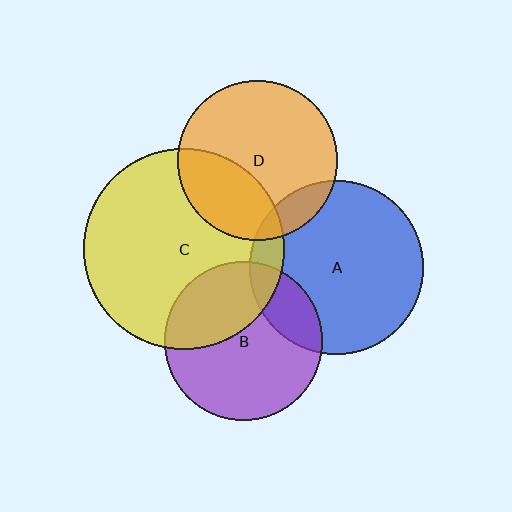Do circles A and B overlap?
Yes.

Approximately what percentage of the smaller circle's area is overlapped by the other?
Approximately 20%.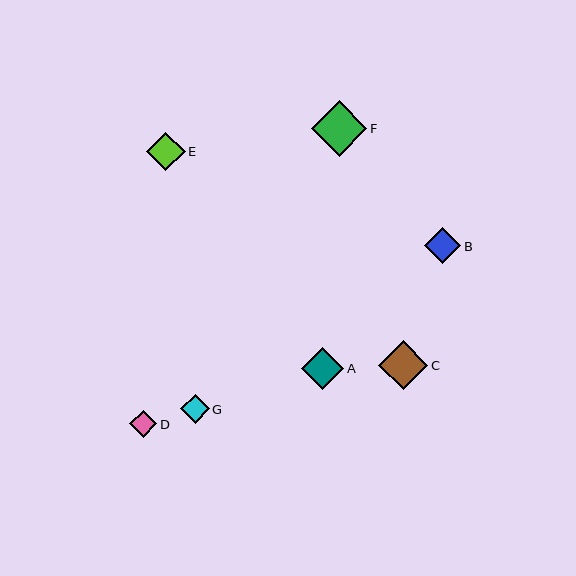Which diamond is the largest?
Diamond F is the largest with a size of approximately 55 pixels.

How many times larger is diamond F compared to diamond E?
Diamond F is approximately 1.4 times the size of diamond E.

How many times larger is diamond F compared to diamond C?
Diamond F is approximately 1.1 times the size of diamond C.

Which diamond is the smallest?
Diamond D is the smallest with a size of approximately 27 pixels.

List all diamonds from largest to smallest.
From largest to smallest: F, C, A, E, B, G, D.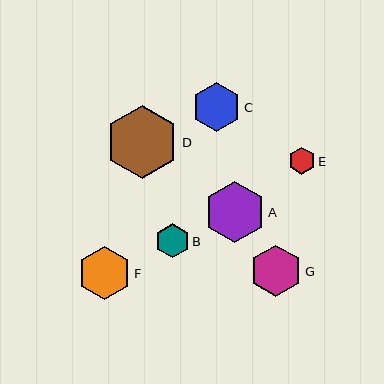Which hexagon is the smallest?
Hexagon E is the smallest with a size of approximately 27 pixels.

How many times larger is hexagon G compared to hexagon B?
Hexagon G is approximately 1.5 times the size of hexagon B.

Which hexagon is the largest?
Hexagon D is the largest with a size of approximately 73 pixels.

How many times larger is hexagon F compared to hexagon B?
Hexagon F is approximately 1.6 times the size of hexagon B.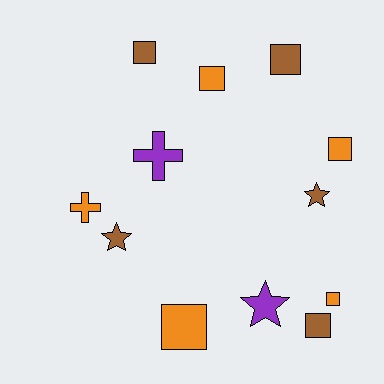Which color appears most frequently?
Brown, with 5 objects.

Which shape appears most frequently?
Square, with 7 objects.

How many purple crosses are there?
There is 1 purple cross.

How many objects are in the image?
There are 12 objects.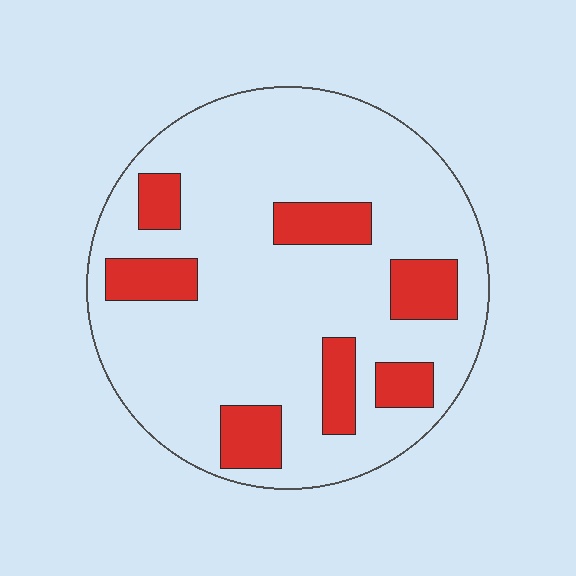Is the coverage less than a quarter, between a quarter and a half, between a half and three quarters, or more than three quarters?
Less than a quarter.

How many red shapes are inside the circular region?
7.